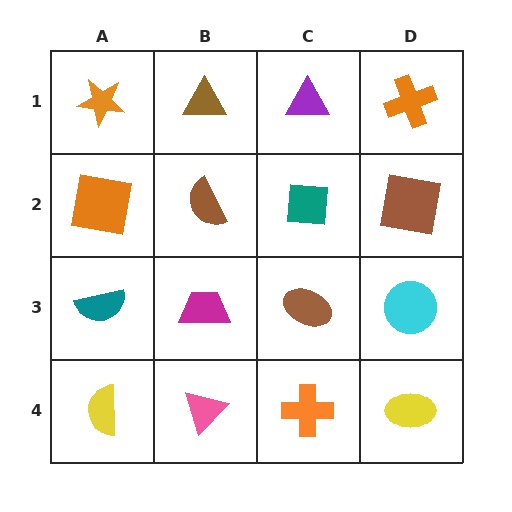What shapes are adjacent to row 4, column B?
A magenta trapezoid (row 3, column B), a yellow semicircle (row 4, column A), an orange cross (row 4, column C).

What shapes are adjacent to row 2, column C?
A purple triangle (row 1, column C), a brown ellipse (row 3, column C), a brown semicircle (row 2, column B), a brown square (row 2, column D).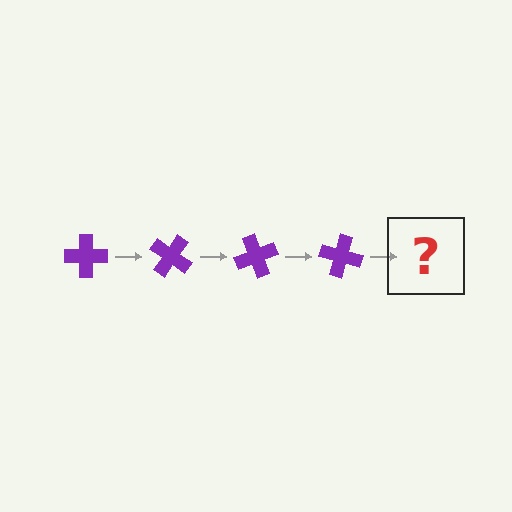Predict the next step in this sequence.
The next step is a purple cross rotated 140 degrees.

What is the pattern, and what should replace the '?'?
The pattern is that the cross rotates 35 degrees each step. The '?' should be a purple cross rotated 140 degrees.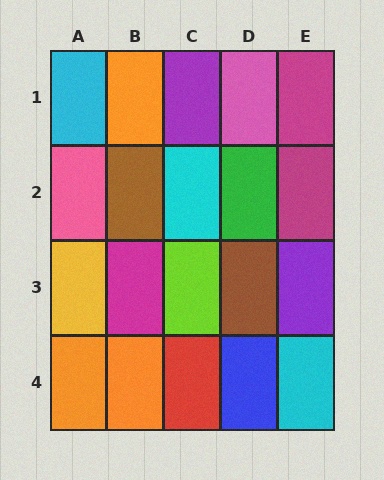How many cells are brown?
2 cells are brown.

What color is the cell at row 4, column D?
Blue.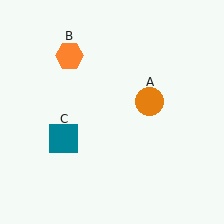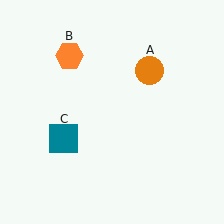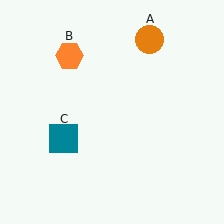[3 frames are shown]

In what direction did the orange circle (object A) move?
The orange circle (object A) moved up.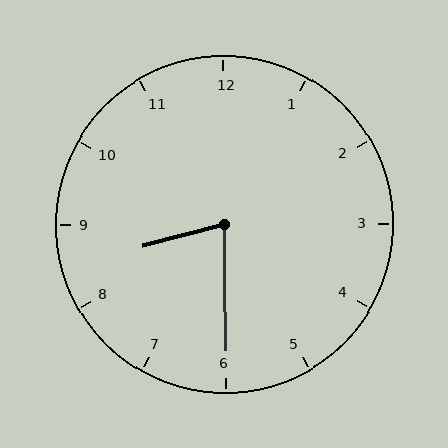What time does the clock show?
8:30.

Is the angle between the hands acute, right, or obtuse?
It is acute.